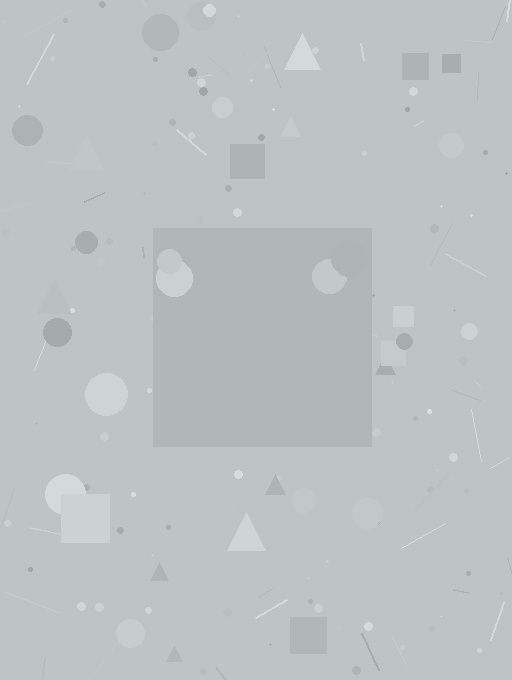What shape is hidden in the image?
A square is hidden in the image.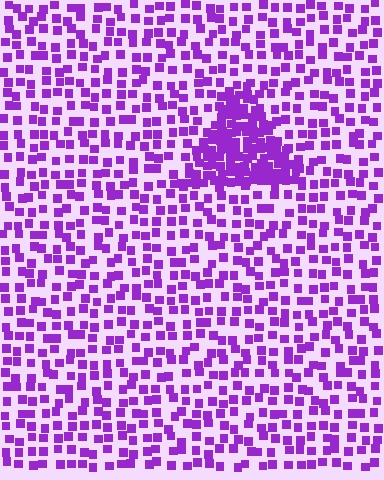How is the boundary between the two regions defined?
The boundary is defined by a change in element density (approximately 2.5x ratio). All elements are the same color, size, and shape.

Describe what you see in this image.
The image contains small purple elements arranged at two different densities. A triangle-shaped region is visible where the elements are more densely packed than the surrounding area.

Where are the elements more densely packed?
The elements are more densely packed inside the triangle boundary.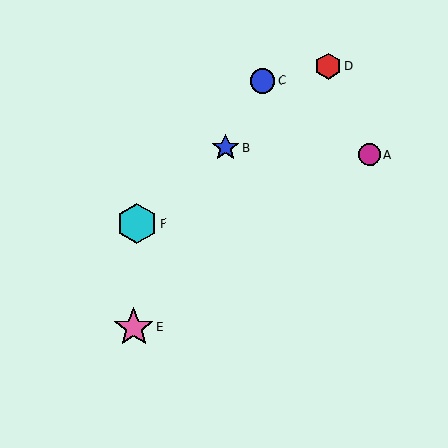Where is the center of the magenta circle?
The center of the magenta circle is at (370, 154).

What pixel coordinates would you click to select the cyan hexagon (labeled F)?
Click at (137, 223) to select the cyan hexagon F.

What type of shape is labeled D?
Shape D is a red hexagon.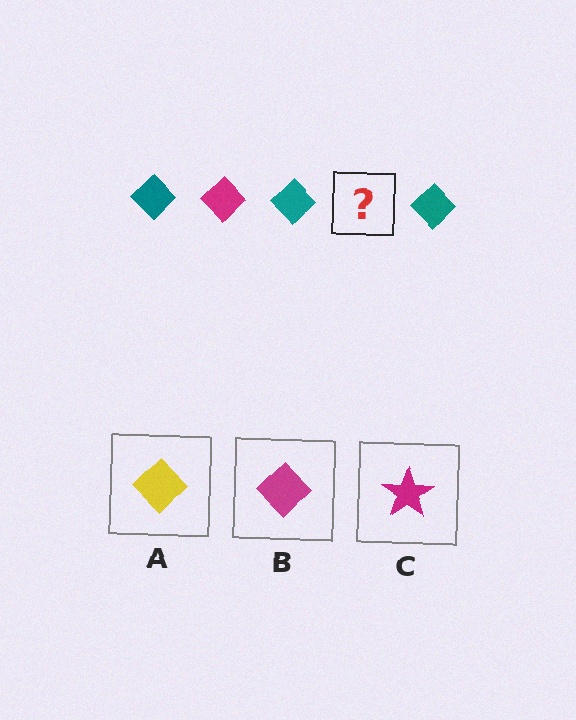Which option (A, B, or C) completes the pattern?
B.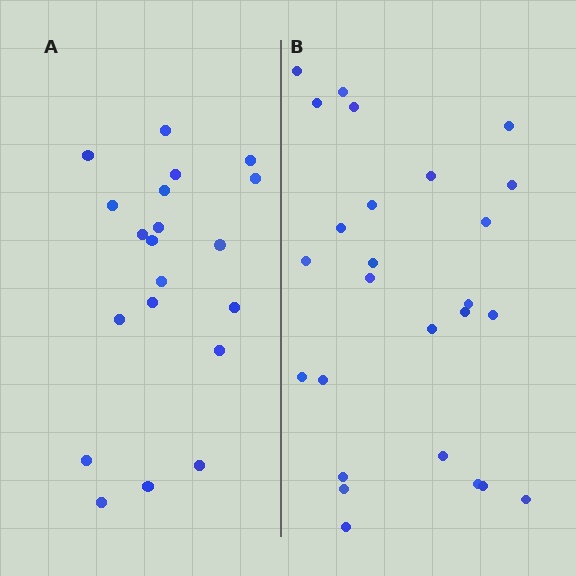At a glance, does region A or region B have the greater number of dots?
Region B (the right region) has more dots.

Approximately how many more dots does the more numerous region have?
Region B has about 6 more dots than region A.